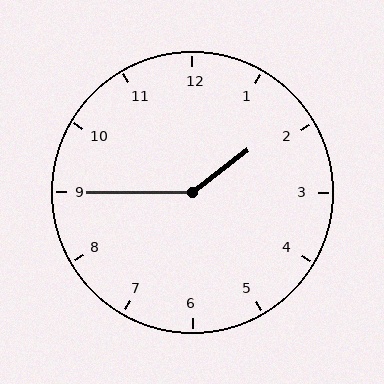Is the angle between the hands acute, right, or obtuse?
It is obtuse.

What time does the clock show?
1:45.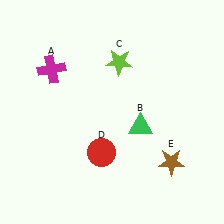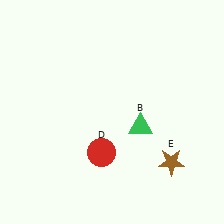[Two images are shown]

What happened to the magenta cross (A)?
The magenta cross (A) was removed in Image 2. It was in the top-left area of Image 1.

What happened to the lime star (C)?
The lime star (C) was removed in Image 2. It was in the top-right area of Image 1.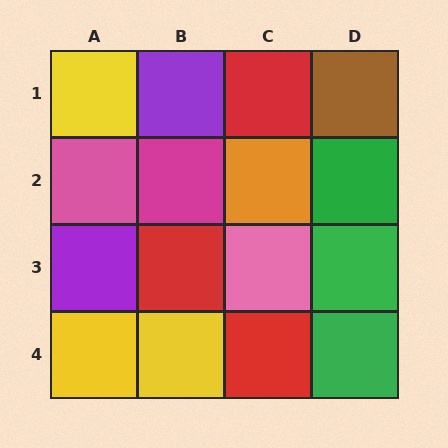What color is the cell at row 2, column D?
Green.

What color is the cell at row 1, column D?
Brown.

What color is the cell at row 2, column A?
Pink.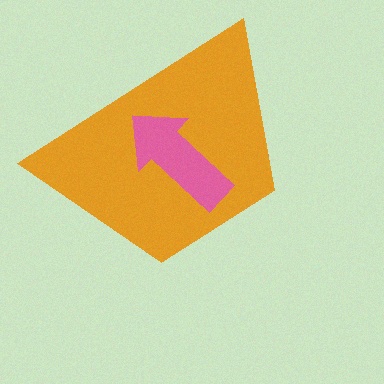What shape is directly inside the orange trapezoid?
The pink arrow.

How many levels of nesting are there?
2.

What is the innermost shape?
The pink arrow.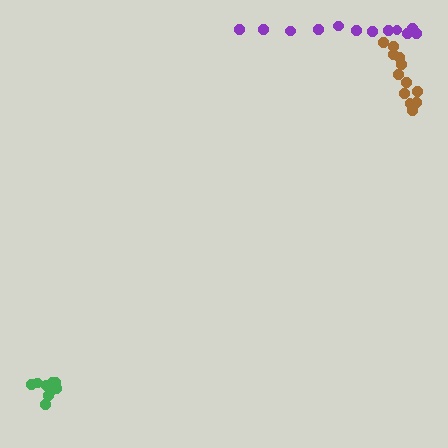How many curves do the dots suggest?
There are 3 distinct paths.